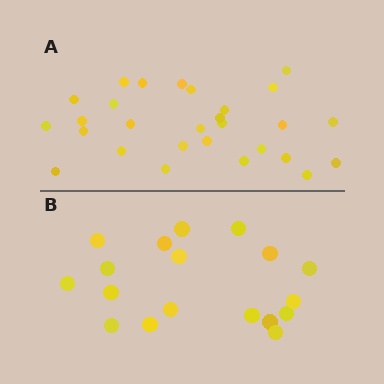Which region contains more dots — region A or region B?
Region A (the top region) has more dots.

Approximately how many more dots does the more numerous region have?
Region A has roughly 10 or so more dots than region B.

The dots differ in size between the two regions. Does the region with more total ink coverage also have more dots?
No. Region B has more total ink coverage because its dots are larger, but region A actually contains more individual dots. Total area can be misleading — the number of items is what matters here.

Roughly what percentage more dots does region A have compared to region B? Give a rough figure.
About 55% more.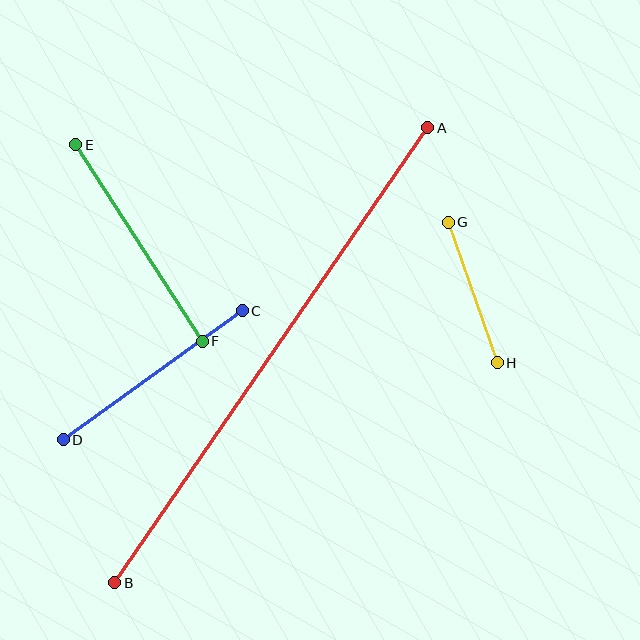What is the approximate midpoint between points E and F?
The midpoint is at approximately (139, 243) pixels.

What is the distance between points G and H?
The distance is approximately 149 pixels.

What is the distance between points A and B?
The distance is approximately 552 pixels.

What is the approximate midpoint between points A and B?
The midpoint is at approximately (271, 355) pixels.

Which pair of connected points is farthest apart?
Points A and B are farthest apart.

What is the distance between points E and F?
The distance is approximately 233 pixels.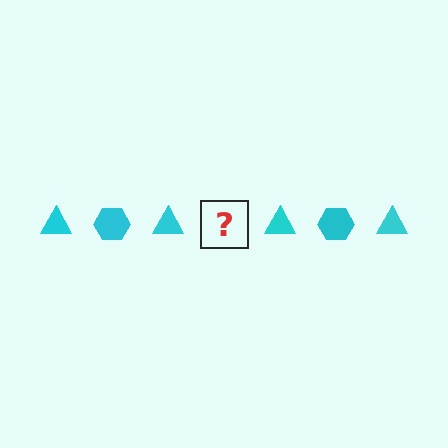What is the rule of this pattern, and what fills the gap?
The rule is that the pattern cycles through triangle, hexagon shapes in cyan. The gap should be filled with a cyan hexagon.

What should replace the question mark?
The question mark should be replaced with a cyan hexagon.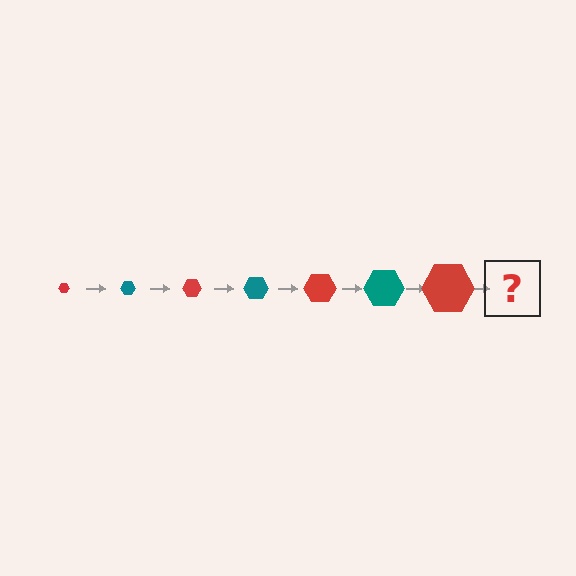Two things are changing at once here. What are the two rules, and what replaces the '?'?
The two rules are that the hexagon grows larger each step and the color cycles through red and teal. The '?' should be a teal hexagon, larger than the previous one.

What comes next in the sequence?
The next element should be a teal hexagon, larger than the previous one.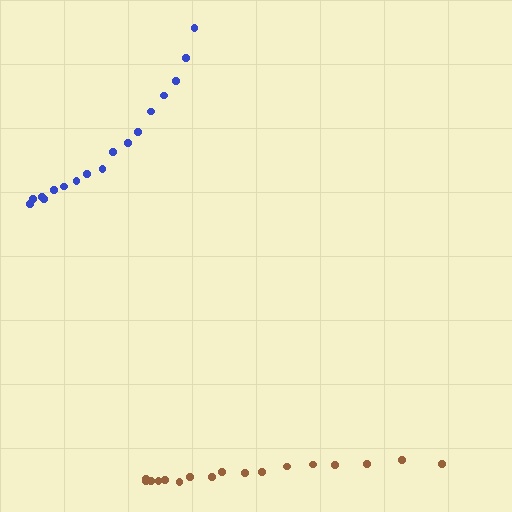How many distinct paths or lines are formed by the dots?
There are 2 distinct paths.